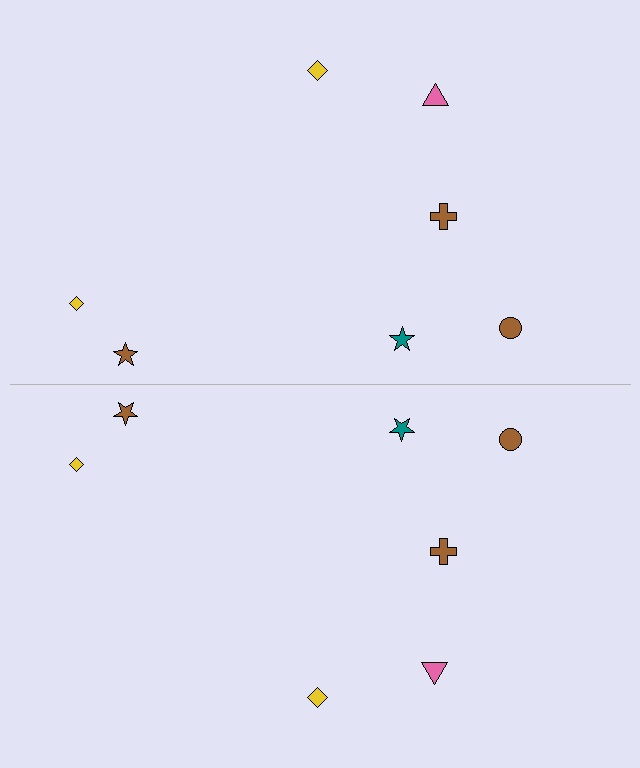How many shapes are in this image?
There are 14 shapes in this image.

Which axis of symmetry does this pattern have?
The pattern has a horizontal axis of symmetry running through the center of the image.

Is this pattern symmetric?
Yes, this pattern has bilateral (reflection) symmetry.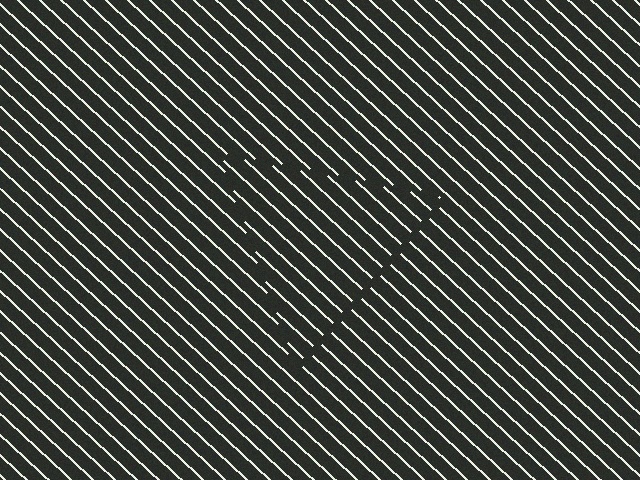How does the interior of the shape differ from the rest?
The interior of the shape contains the same grating, shifted by half a period — the contour is defined by the phase discontinuity where line-ends from the inner and outer gratings abut.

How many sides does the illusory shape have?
3 sides — the line-ends trace a triangle.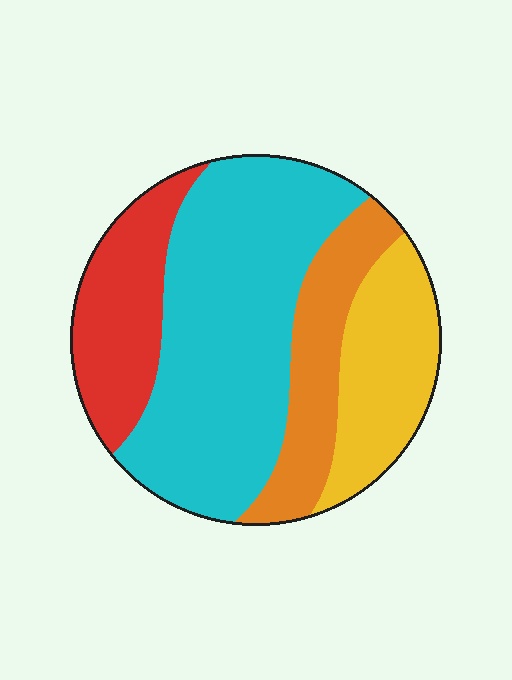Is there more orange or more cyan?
Cyan.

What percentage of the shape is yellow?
Yellow takes up about one fifth (1/5) of the shape.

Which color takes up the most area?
Cyan, at roughly 45%.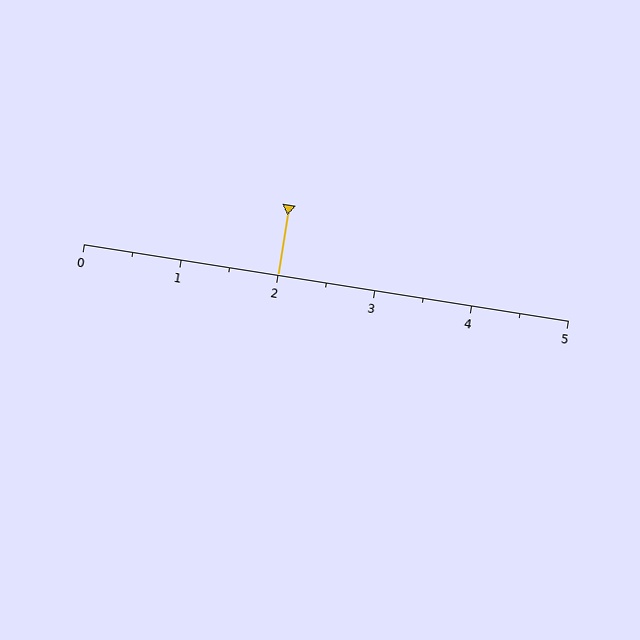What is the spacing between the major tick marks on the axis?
The major ticks are spaced 1 apart.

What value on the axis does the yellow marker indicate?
The marker indicates approximately 2.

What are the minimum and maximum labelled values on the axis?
The axis runs from 0 to 5.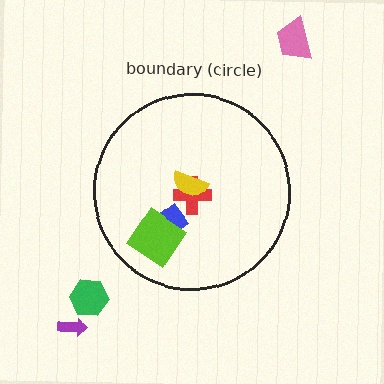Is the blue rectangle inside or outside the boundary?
Inside.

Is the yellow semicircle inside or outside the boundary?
Inside.